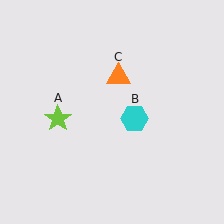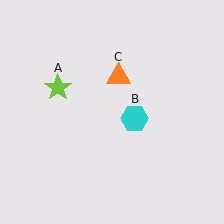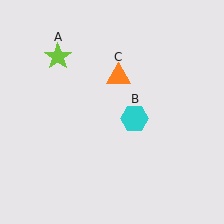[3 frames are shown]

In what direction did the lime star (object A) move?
The lime star (object A) moved up.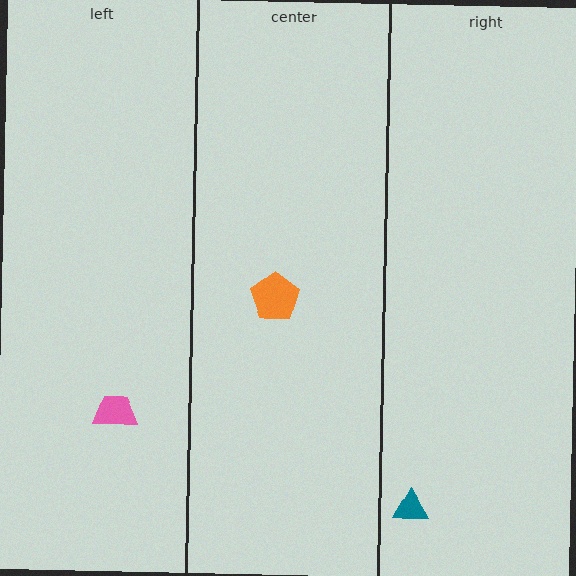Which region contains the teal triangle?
The right region.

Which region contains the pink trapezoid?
The left region.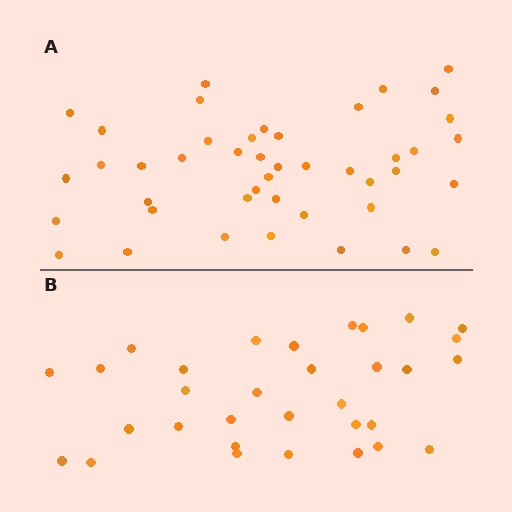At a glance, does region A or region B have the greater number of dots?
Region A (the top region) has more dots.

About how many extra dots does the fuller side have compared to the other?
Region A has roughly 12 or so more dots than region B.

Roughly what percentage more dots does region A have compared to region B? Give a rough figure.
About 40% more.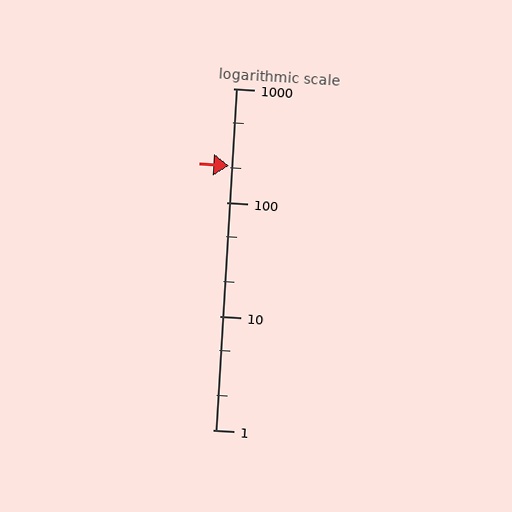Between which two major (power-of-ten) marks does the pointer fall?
The pointer is between 100 and 1000.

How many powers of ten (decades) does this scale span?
The scale spans 3 decades, from 1 to 1000.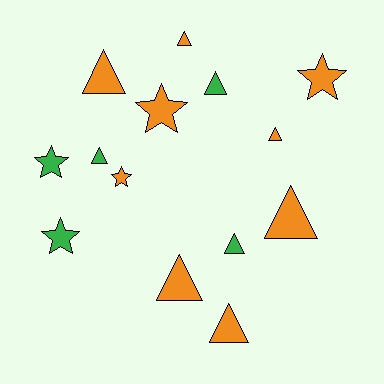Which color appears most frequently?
Orange, with 9 objects.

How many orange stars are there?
There are 3 orange stars.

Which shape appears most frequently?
Triangle, with 9 objects.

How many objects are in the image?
There are 14 objects.